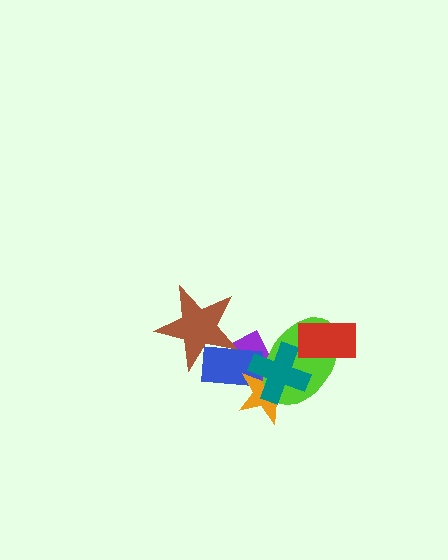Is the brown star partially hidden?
No, no other shape covers it.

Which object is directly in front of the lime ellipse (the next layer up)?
The teal cross is directly in front of the lime ellipse.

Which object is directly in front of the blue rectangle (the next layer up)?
The orange star is directly in front of the blue rectangle.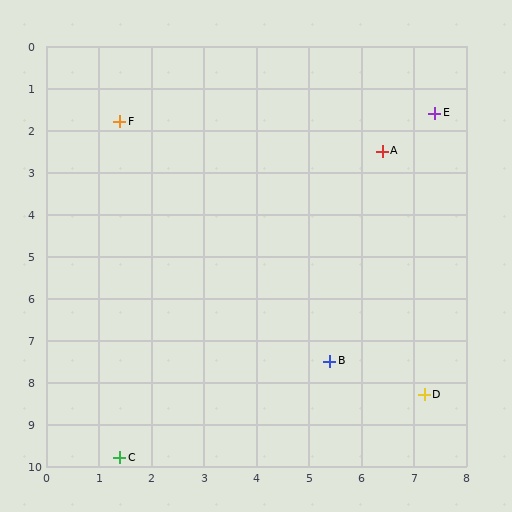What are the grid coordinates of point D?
Point D is at approximately (7.2, 8.3).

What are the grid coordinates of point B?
Point B is at approximately (5.4, 7.5).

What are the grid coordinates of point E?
Point E is at approximately (7.4, 1.6).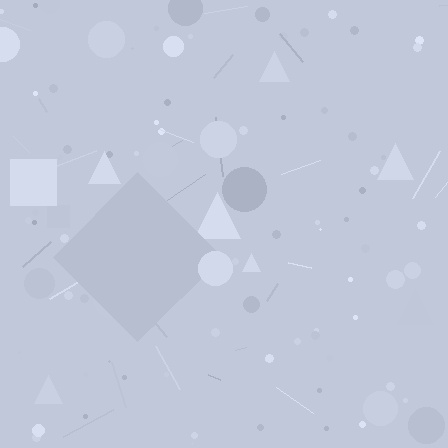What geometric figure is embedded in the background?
A diamond is embedded in the background.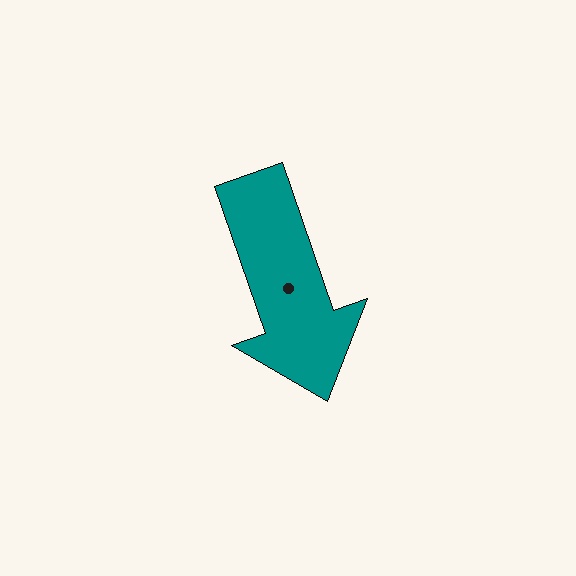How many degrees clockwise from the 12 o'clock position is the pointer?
Approximately 161 degrees.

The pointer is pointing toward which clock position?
Roughly 5 o'clock.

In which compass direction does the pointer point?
South.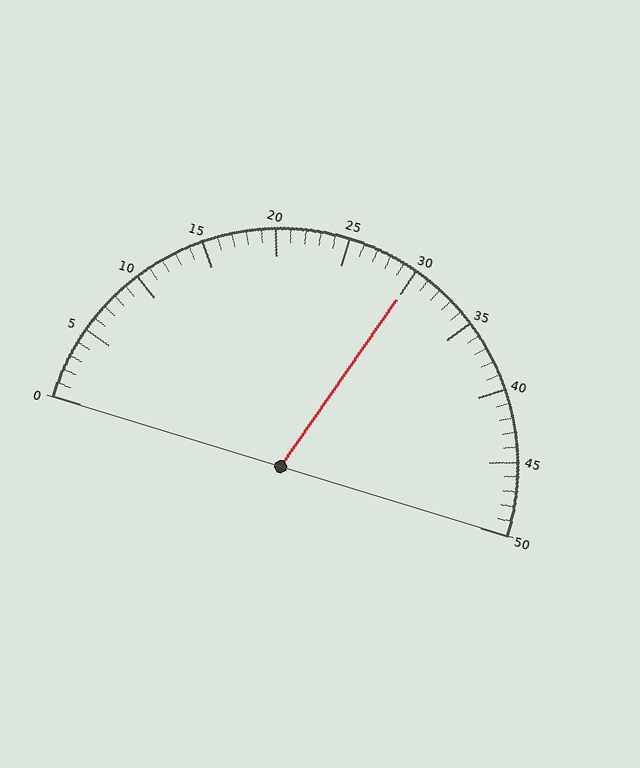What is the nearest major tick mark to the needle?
The nearest major tick mark is 30.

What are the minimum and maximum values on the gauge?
The gauge ranges from 0 to 50.